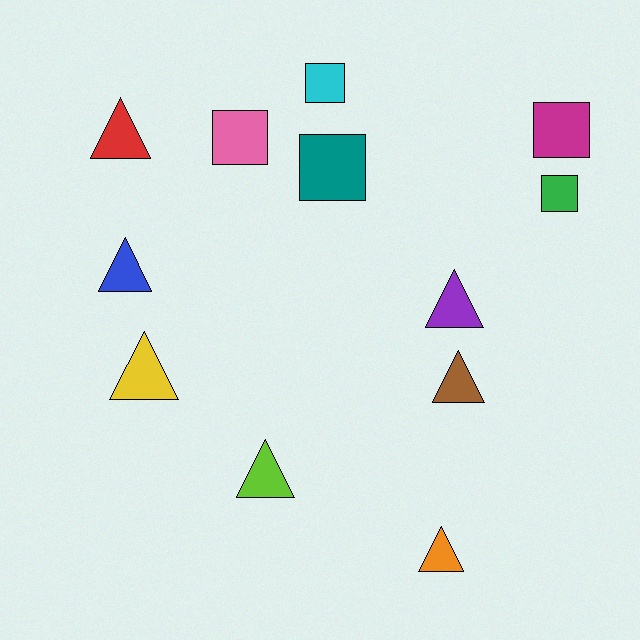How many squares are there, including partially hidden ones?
There are 5 squares.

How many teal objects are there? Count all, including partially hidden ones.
There is 1 teal object.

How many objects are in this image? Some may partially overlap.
There are 12 objects.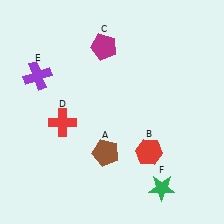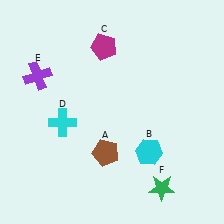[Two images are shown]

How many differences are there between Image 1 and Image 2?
There are 2 differences between the two images.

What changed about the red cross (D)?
In Image 1, D is red. In Image 2, it changed to cyan.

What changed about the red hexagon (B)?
In Image 1, B is red. In Image 2, it changed to cyan.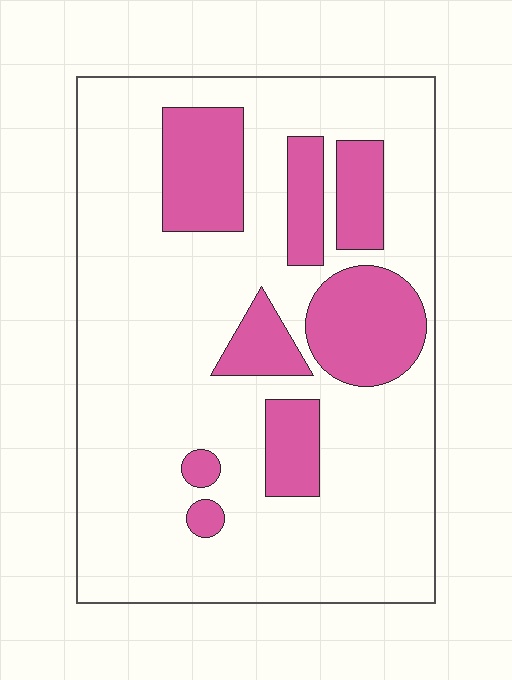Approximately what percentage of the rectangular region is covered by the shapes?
Approximately 25%.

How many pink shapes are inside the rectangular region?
8.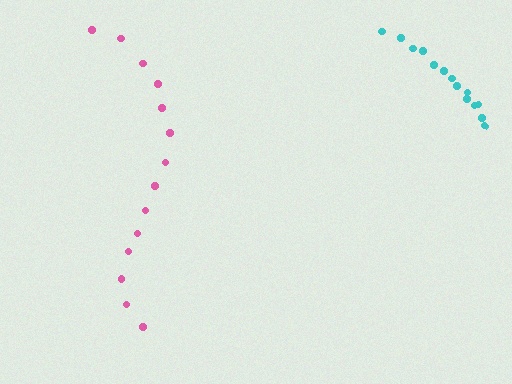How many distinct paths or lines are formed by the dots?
There are 2 distinct paths.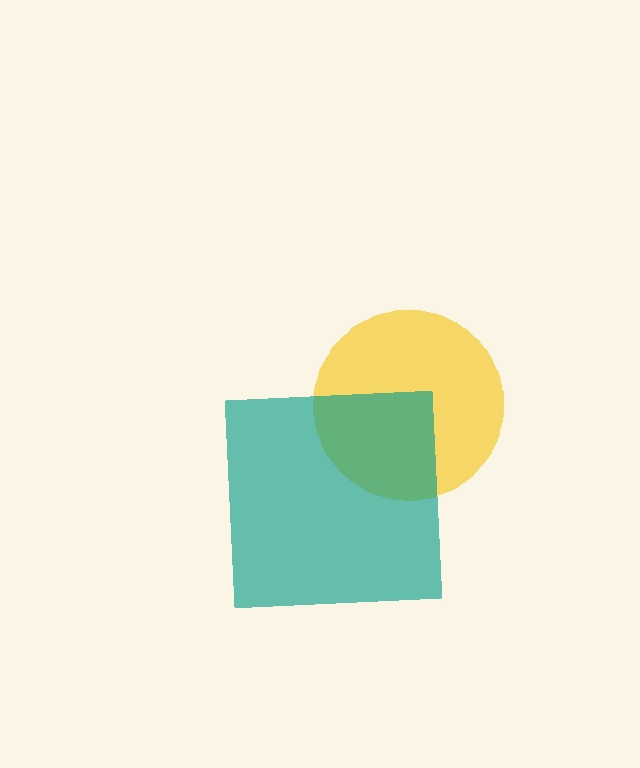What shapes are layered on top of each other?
The layered shapes are: a yellow circle, a teal square.